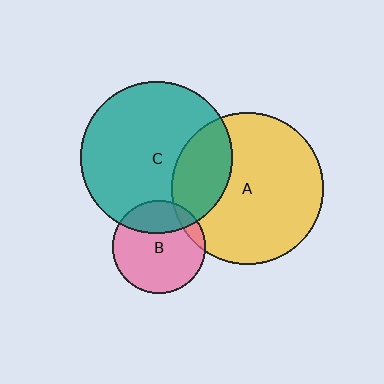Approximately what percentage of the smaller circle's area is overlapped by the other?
Approximately 10%.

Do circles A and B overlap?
Yes.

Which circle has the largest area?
Circle C (teal).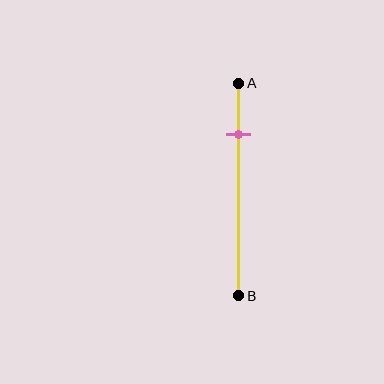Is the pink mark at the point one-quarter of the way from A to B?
Yes, the mark is approximately at the one-quarter point.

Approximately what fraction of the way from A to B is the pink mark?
The pink mark is approximately 25% of the way from A to B.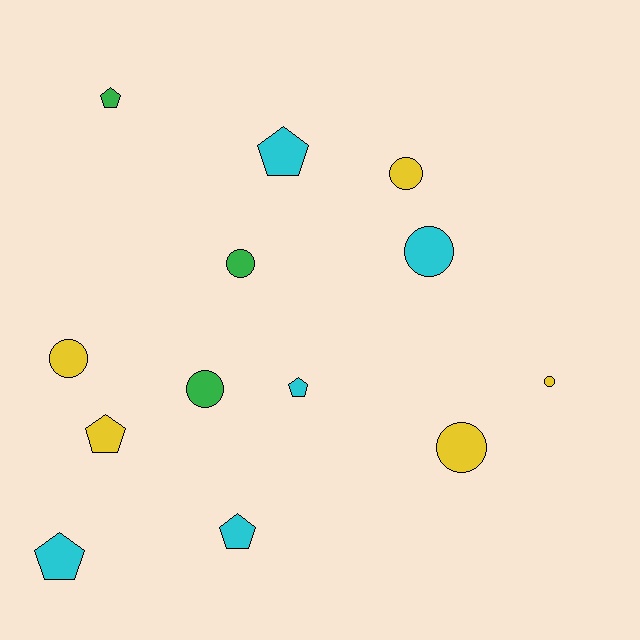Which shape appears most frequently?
Circle, with 7 objects.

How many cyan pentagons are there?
There are 4 cyan pentagons.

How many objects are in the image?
There are 13 objects.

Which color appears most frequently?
Cyan, with 5 objects.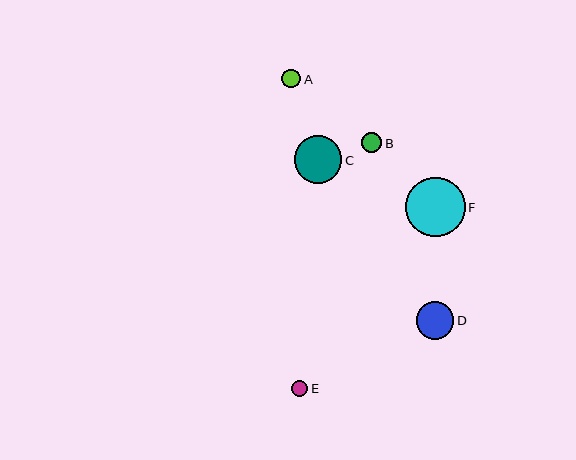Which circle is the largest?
Circle F is the largest with a size of approximately 59 pixels.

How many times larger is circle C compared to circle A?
Circle C is approximately 2.6 times the size of circle A.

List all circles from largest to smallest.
From largest to smallest: F, C, D, B, A, E.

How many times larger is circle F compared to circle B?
Circle F is approximately 3.0 times the size of circle B.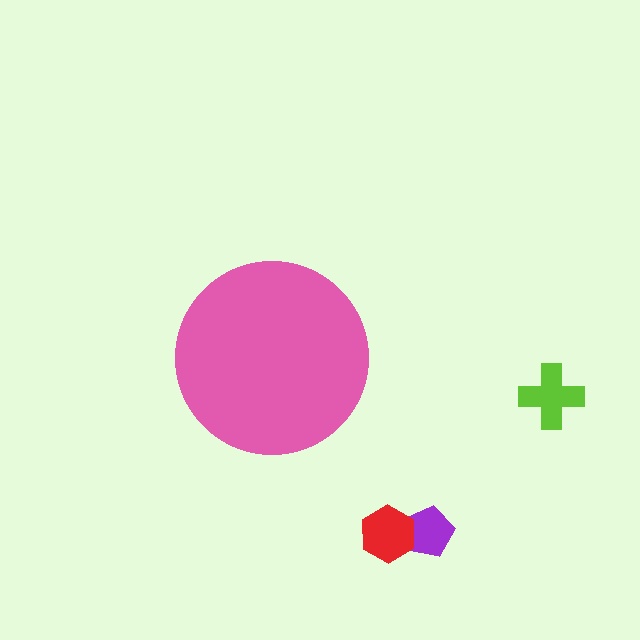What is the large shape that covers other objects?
A pink circle.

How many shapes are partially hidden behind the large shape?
0 shapes are partially hidden.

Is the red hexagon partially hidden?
No, the red hexagon is fully visible.